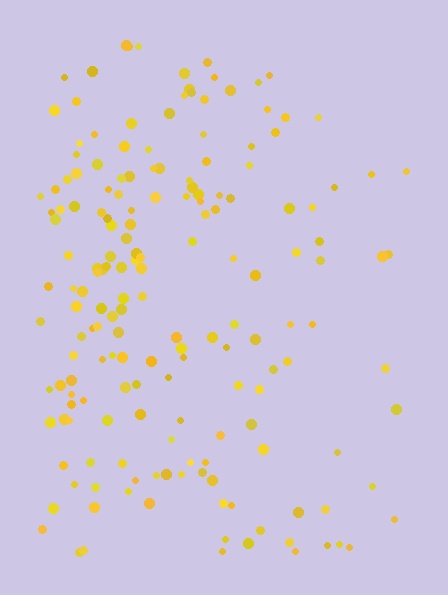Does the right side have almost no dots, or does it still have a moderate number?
Still a moderate number, just noticeably fewer than the left.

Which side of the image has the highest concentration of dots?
The left.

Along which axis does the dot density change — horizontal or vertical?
Horizontal.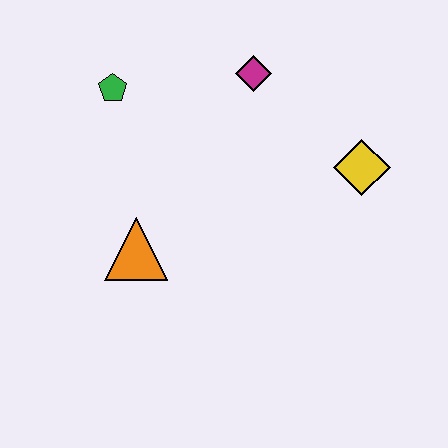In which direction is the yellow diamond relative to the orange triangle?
The yellow diamond is to the right of the orange triangle.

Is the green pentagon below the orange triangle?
No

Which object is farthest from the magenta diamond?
The orange triangle is farthest from the magenta diamond.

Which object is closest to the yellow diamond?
The magenta diamond is closest to the yellow diamond.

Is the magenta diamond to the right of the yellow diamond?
No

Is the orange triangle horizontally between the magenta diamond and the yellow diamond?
No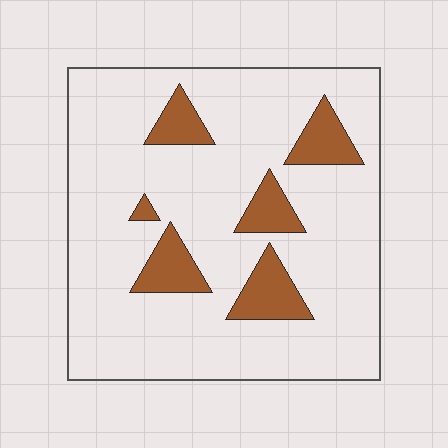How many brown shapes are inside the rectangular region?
6.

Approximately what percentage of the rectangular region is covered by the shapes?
Approximately 15%.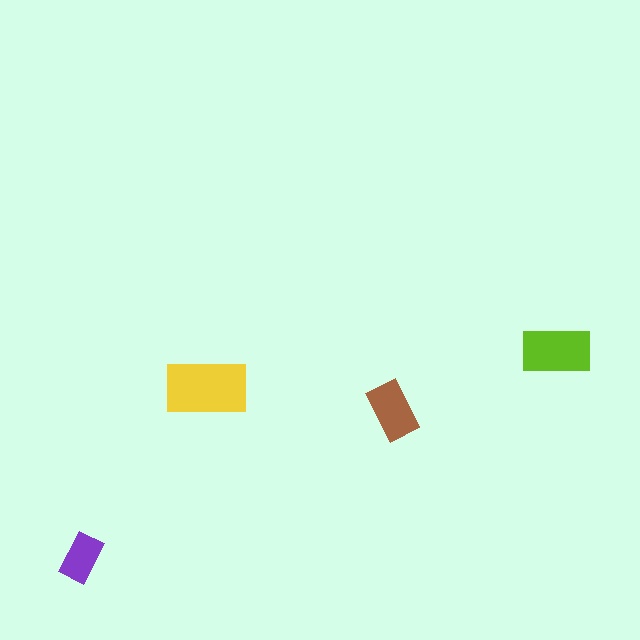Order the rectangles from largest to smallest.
the yellow one, the lime one, the brown one, the purple one.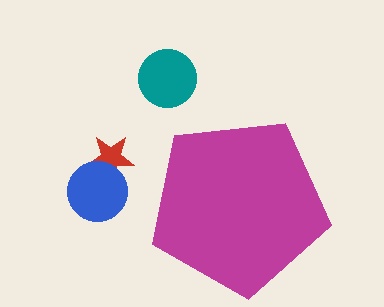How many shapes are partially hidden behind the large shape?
0 shapes are partially hidden.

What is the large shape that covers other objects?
A magenta pentagon.